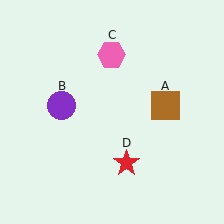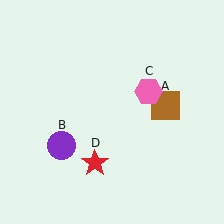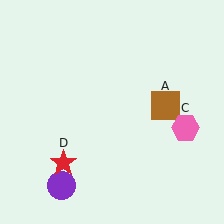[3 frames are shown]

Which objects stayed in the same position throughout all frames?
Brown square (object A) remained stationary.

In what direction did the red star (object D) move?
The red star (object D) moved left.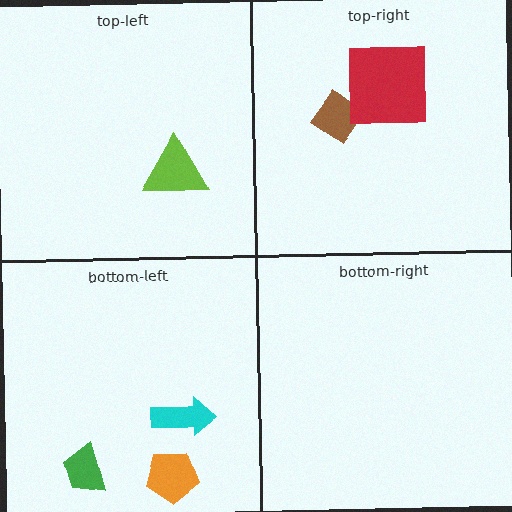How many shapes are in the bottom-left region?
3.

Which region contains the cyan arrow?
The bottom-left region.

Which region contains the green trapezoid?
The bottom-left region.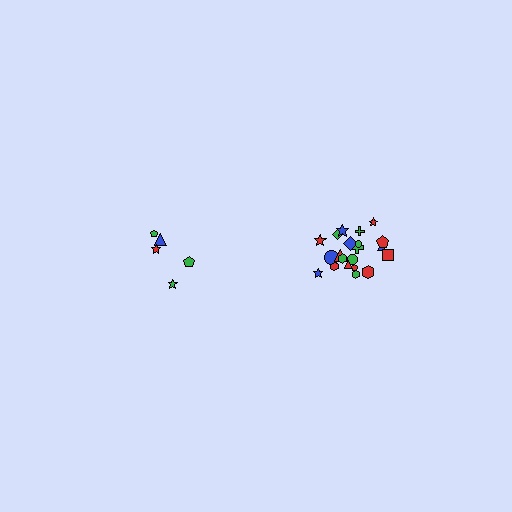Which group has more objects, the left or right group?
The right group.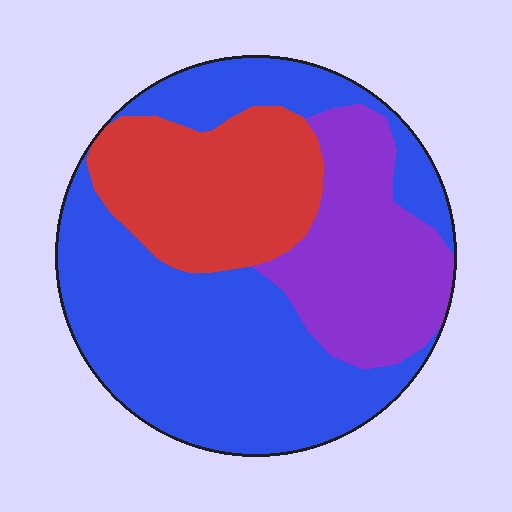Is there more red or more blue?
Blue.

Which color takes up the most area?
Blue, at roughly 55%.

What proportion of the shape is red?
Red takes up about one quarter (1/4) of the shape.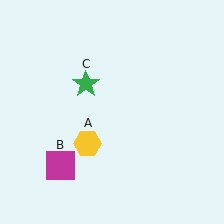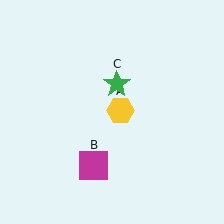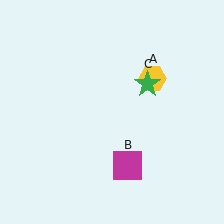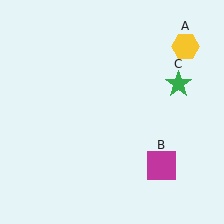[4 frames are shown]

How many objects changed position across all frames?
3 objects changed position: yellow hexagon (object A), magenta square (object B), green star (object C).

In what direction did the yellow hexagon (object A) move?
The yellow hexagon (object A) moved up and to the right.